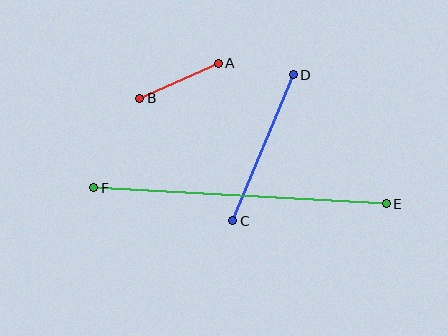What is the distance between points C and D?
The distance is approximately 158 pixels.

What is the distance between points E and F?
The distance is approximately 293 pixels.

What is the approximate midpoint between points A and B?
The midpoint is at approximately (179, 81) pixels.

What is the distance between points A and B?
The distance is approximately 86 pixels.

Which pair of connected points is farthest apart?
Points E and F are farthest apart.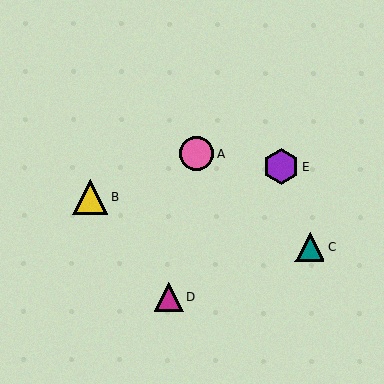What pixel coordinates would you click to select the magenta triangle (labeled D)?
Click at (169, 297) to select the magenta triangle D.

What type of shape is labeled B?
Shape B is a yellow triangle.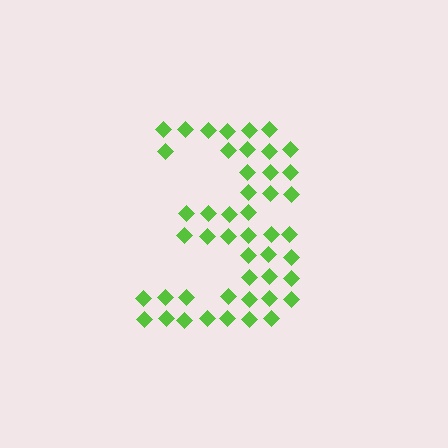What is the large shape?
The large shape is the digit 3.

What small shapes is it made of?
It is made of small diamonds.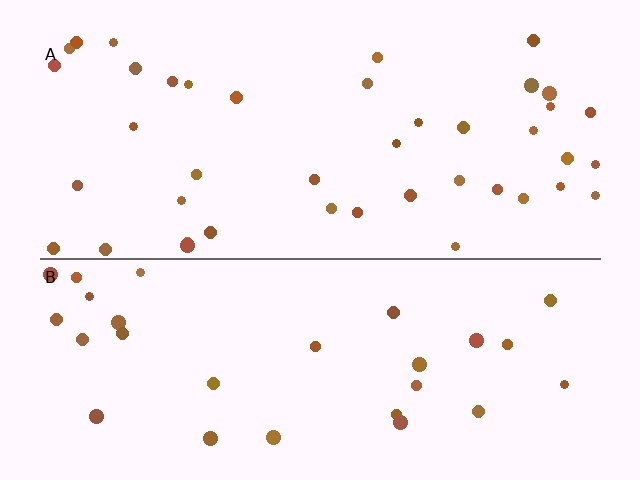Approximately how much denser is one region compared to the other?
Approximately 1.4× — region A over region B.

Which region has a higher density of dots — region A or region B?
A (the top).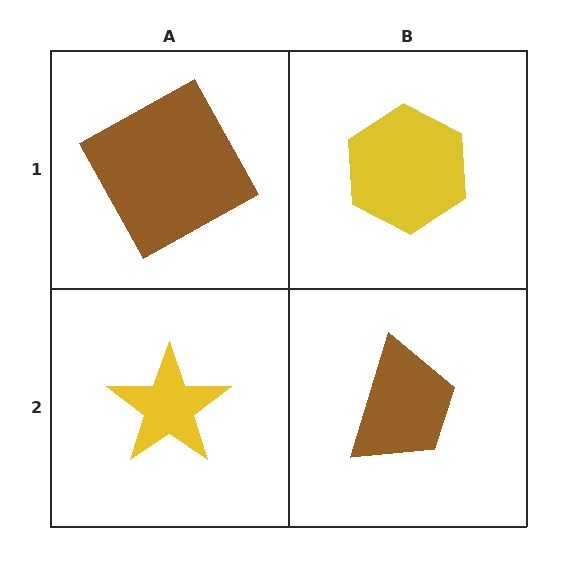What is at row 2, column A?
A yellow star.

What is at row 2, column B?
A brown trapezoid.